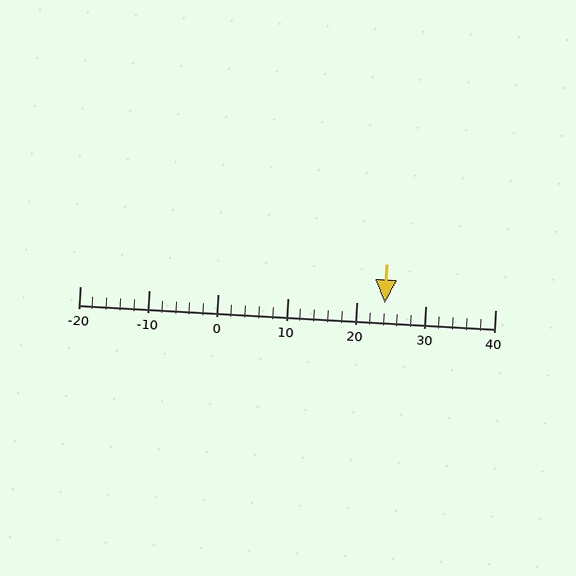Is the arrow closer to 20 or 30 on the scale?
The arrow is closer to 20.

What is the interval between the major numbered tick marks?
The major tick marks are spaced 10 units apart.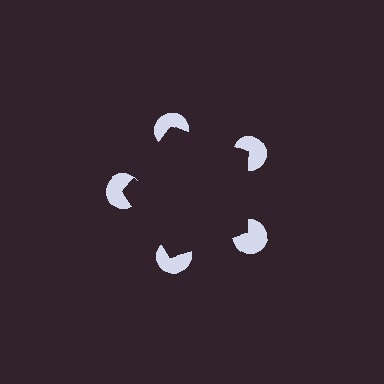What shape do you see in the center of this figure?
An illusory pentagon — its edges are inferred from the aligned wedge cuts in the pac-man discs, not physically drawn.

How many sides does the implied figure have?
5 sides.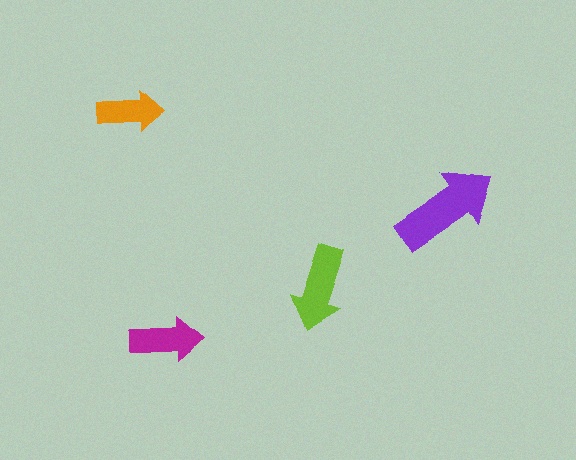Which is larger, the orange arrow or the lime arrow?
The lime one.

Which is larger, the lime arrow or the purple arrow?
The purple one.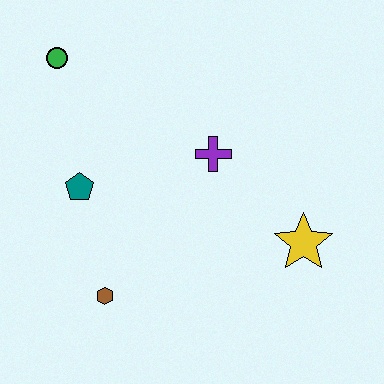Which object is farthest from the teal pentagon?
The yellow star is farthest from the teal pentagon.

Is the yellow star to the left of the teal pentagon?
No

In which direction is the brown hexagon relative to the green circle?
The brown hexagon is below the green circle.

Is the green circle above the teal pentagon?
Yes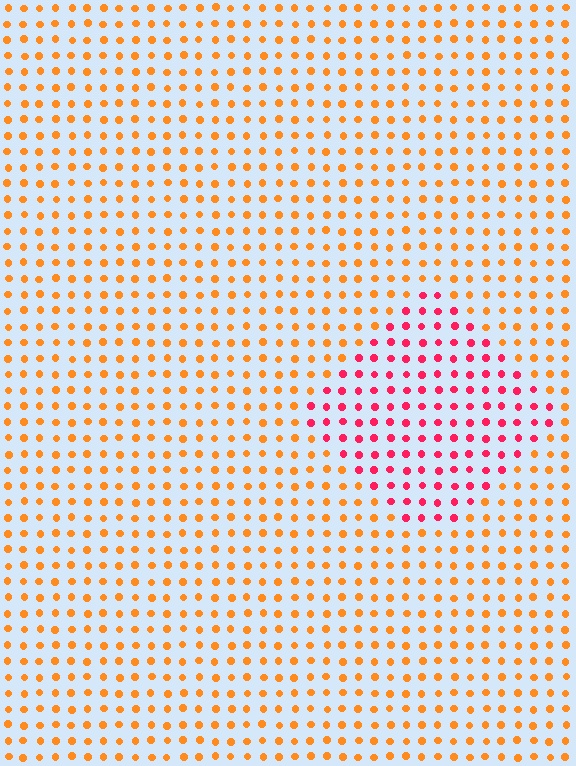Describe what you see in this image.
The image is filled with small orange elements in a uniform arrangement. A diamond-shaped region is visible where the elements are tinted to a slightly different hue, forming a subtle color boundary.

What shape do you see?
I see a diamond.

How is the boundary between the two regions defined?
The boundary is defined purely by a slight shift in hue (about 46 degrees). Spacing, size, and orientation are identical on both sides.